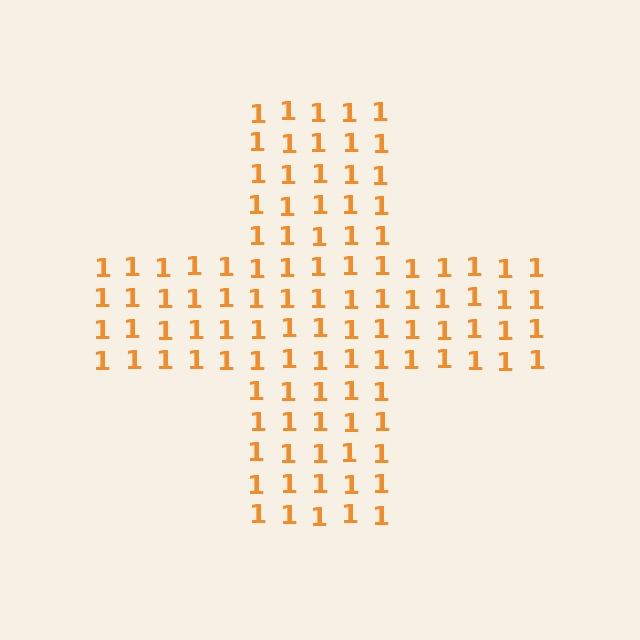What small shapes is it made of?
It is made of small digit 1's.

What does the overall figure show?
The overall figure shows a cross.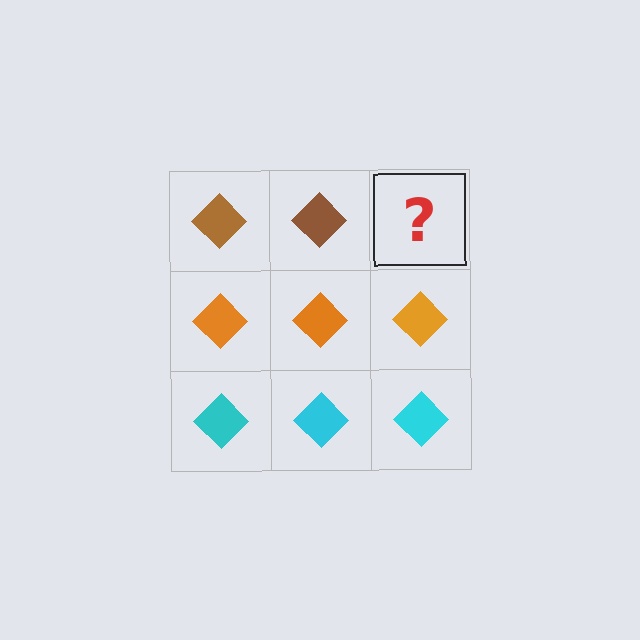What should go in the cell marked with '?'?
The missing cell should contain a brown diamond.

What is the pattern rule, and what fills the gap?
The rule is that each row has a consistent color. The gap should be filled with a brown diamond.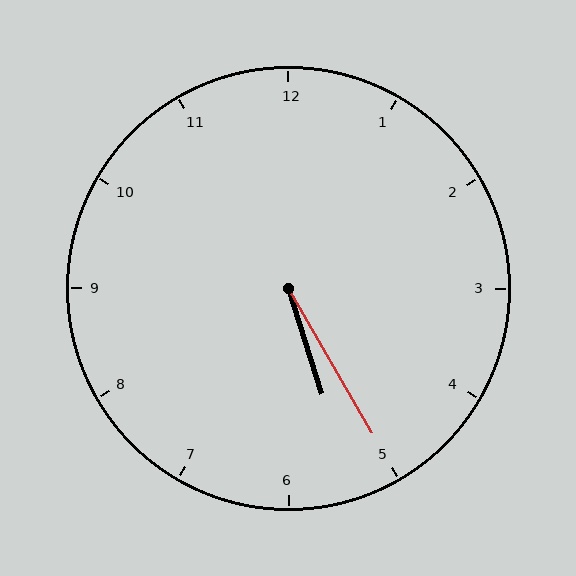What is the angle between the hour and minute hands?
Approximately 12 degrees.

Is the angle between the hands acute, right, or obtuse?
It is acute.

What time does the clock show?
5:25.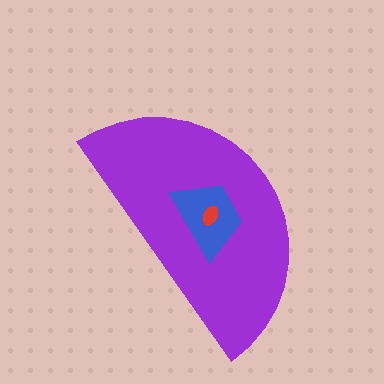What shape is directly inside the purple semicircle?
The blue trapezoid.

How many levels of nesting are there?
3.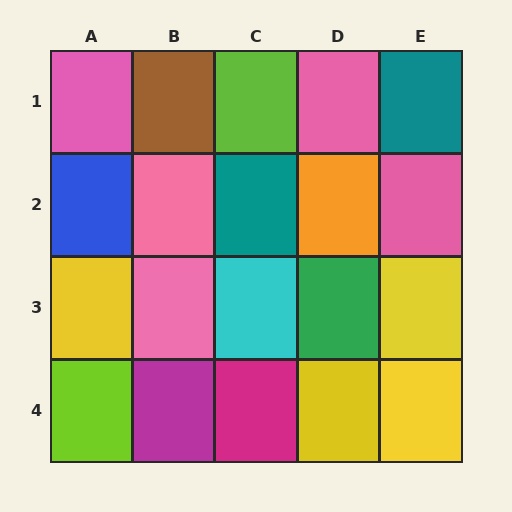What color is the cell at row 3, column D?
Green.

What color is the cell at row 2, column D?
Orange.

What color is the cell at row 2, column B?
Pink.